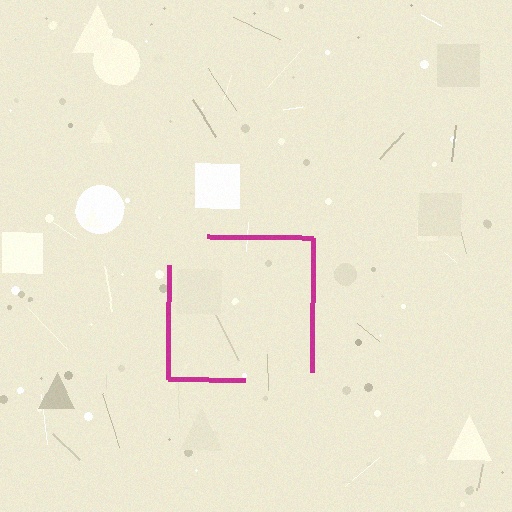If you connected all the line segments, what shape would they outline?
They would outline a square.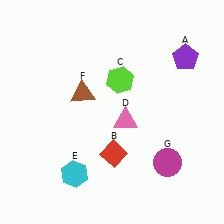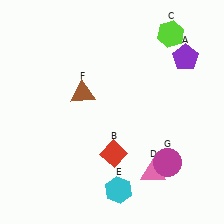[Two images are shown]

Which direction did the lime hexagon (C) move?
The lime hexagon (C) moved right.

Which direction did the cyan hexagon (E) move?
The cyan hexagon (E) moved right.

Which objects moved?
The objects that moved are: the lime hexagon (C), the pink triangle (D), the cyan hexagon (E).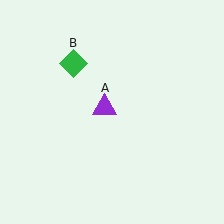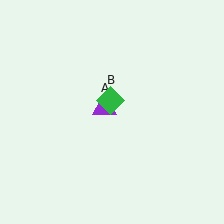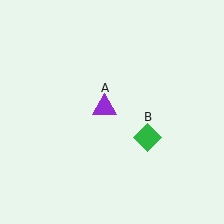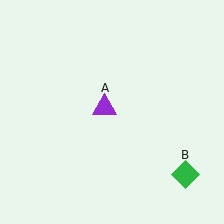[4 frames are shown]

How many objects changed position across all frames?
1 object changed position: green diamond (object B).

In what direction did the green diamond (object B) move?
The green diamond (object B) moved down and to the right.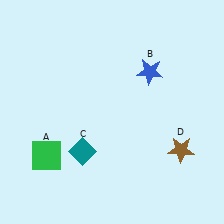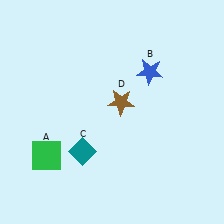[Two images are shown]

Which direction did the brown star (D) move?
The brown star (D) moved left.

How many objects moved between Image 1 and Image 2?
1 object moved between the two images.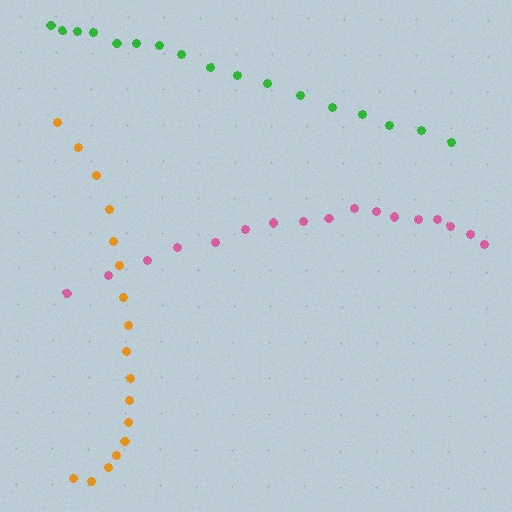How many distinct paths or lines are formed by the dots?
There are 3 distinct paths.